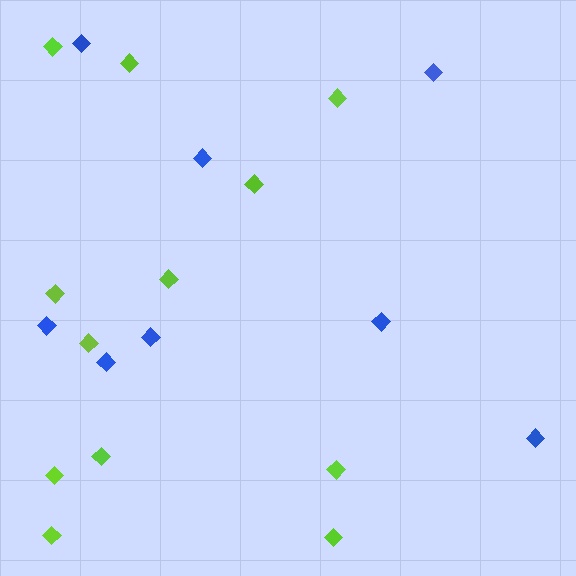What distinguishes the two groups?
There are 2 groups: one group of blue diamonds (8) and one group of lime diamonds (12).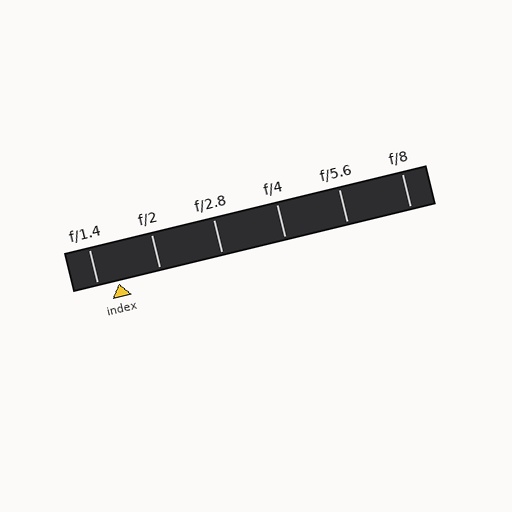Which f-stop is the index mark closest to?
The index mark is closest to f/1.4.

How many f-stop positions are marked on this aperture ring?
There are 6 f-stop positions marked.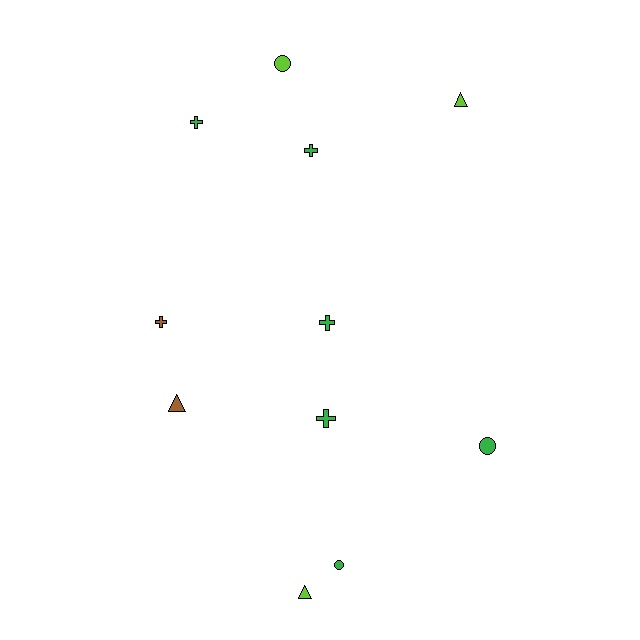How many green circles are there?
There are 2 green circles.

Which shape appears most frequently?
Cross, with 5 objects.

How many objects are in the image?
There are 11 objects.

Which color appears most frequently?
Green, with 6 objects.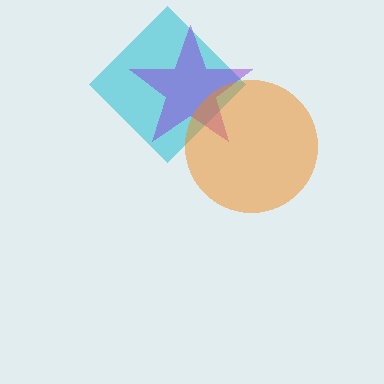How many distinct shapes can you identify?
There are 3 distinct shapes: a cyan diamond, a purple star, an orange circle.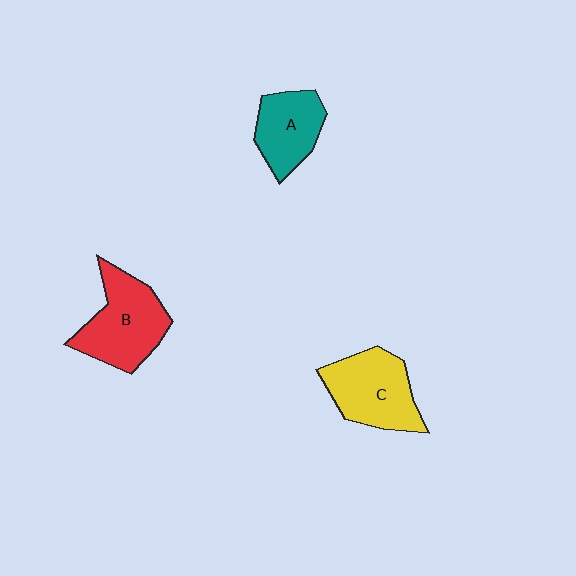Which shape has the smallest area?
Shape A (teal).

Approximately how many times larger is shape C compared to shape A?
Approximately 1.3 times.